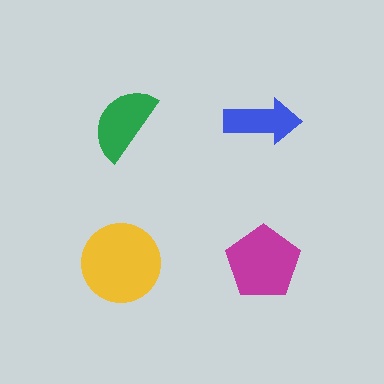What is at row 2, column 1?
A yellow circle.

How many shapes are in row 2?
2 shapes.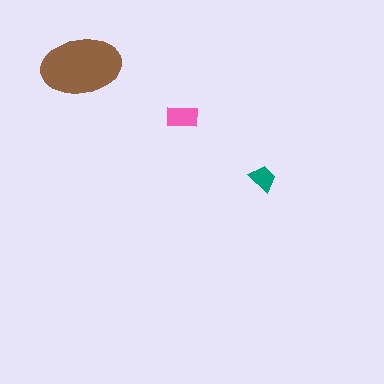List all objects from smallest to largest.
The teal trapezoid, the pink rectangle, the brown ellipse.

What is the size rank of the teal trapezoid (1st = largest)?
3rd.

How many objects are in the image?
There are 3 objects in the image.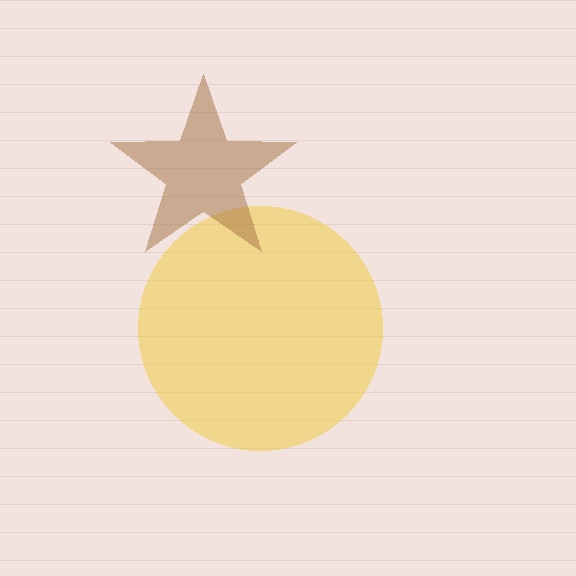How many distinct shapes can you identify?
There are 2 distinct shapes: a yellow circle, a brown star.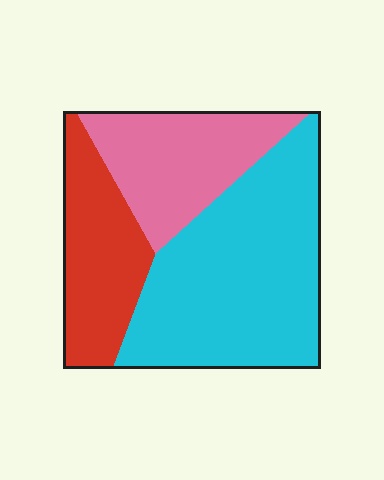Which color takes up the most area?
Cyan, at roughly 50%.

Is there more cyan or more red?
Cyan.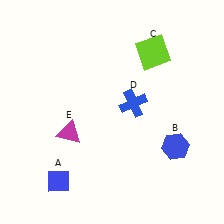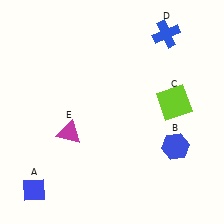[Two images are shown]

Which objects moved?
The objects that moved are: the blue diamond (A), the lime square (C), the blue cross (D).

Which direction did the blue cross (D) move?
The blue cross (D) moved up.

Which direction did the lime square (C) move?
The lime square (C) moved down.